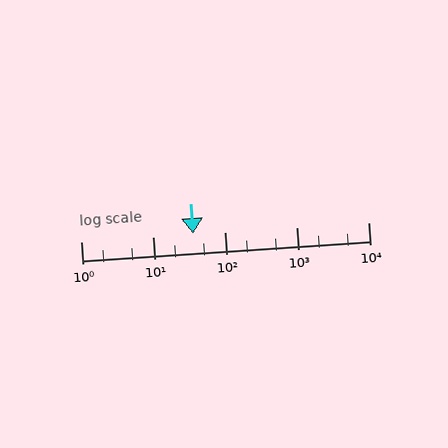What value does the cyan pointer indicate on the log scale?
The pointer indicates approximately 37.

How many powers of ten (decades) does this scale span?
The scale spans 4 decades, from 1 to 10000.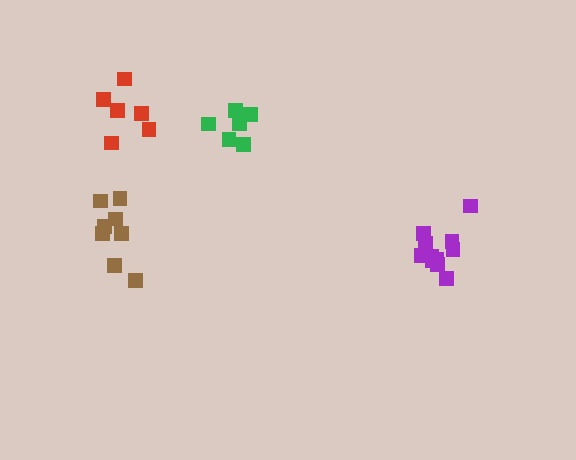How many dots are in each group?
Group 1: 12 dots, Group 2: 6 dots, Group 3: 8 dots, Group 4: 6 dots (32 total).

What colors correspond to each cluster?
The clusters are colored: purple, red, brown, green.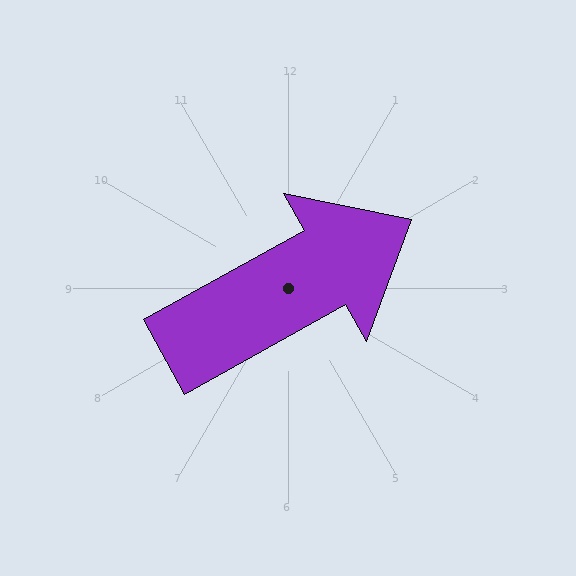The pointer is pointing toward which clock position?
Roughly 2 o'clock.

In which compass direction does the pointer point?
Northeast.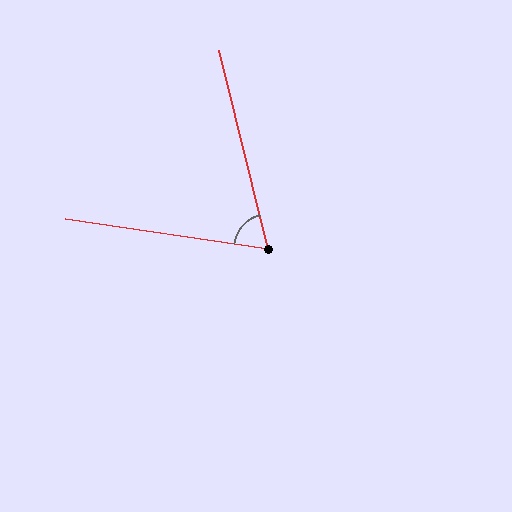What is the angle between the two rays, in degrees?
Approximately 68 degrees.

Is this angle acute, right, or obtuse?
It is acute.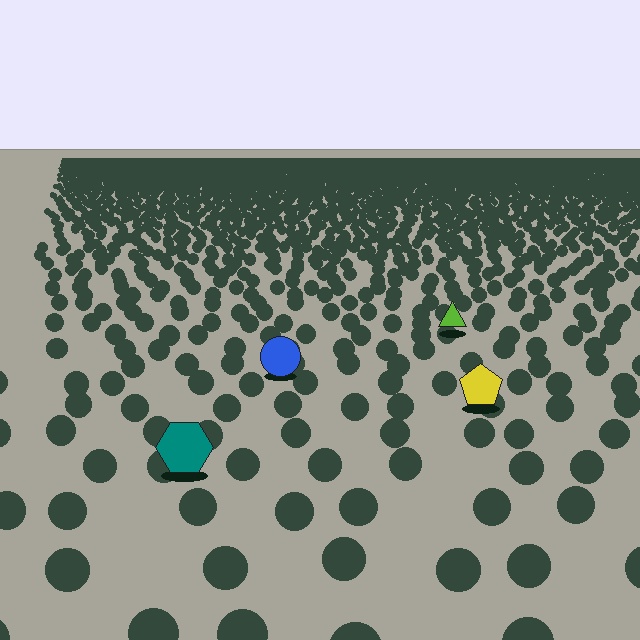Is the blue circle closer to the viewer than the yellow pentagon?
No. The yellow pentagon is closer — you can tell from the texture gradient: the ground texture is coarser near it.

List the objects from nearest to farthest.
From nearest to farthest: the teal hexagon, the yellow pentagon, the blue circle, the lime triangle.